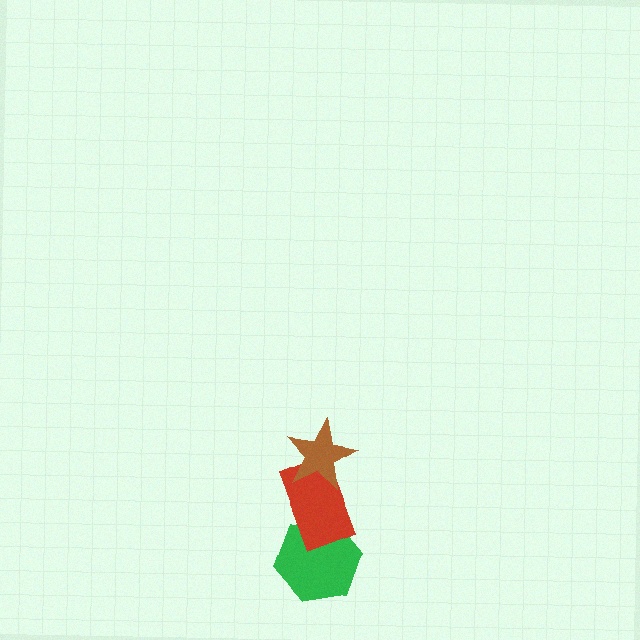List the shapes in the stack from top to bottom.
From top to bottom: the brown star, the red rectangle, the green hexagon.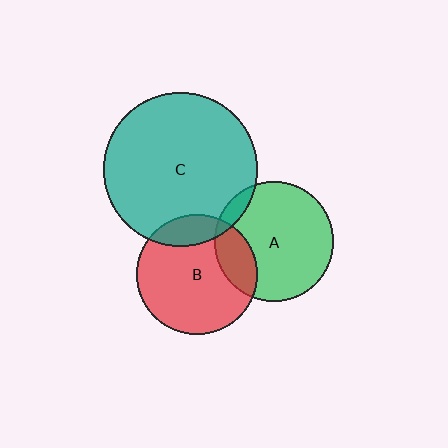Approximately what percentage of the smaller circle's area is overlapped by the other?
Approximately 10%.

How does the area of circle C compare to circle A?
Approximately 1.7 times.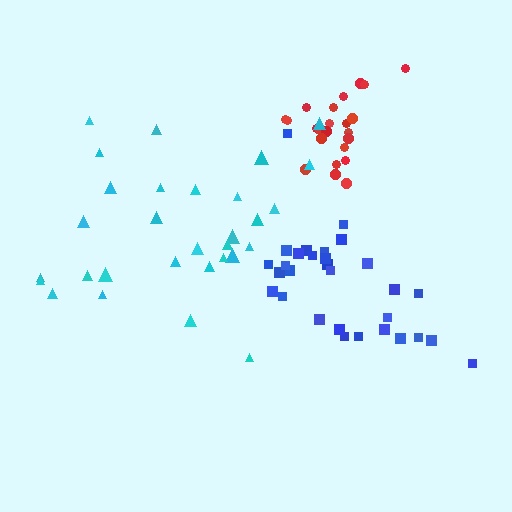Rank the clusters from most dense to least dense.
red, blue, cyan.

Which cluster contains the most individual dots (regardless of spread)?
Cyan (30).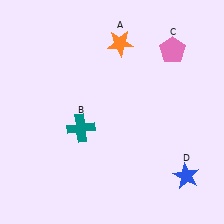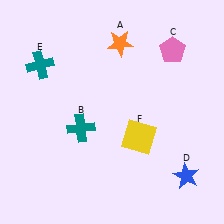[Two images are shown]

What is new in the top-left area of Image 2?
A teal cross (E) was added in the top-left area of Image 2.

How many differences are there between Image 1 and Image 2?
There are 2 differences between the two images.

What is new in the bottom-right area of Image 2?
A yellow square (F) was added in the bottom-right area of Image 2.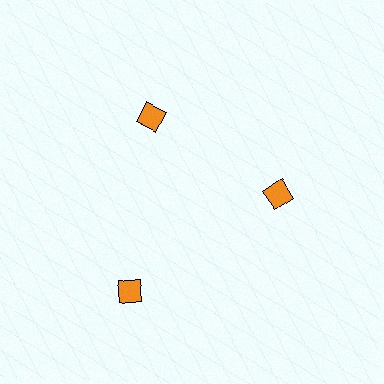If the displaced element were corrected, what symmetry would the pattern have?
It would have 3-fold rotational symmetry — the pattern would map onto itself every 120 degrees.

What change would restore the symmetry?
The symmetry would be restored by moving it inward, back onto the ring so that all 3 diamonds sit at equal angles and equal distance from the center.